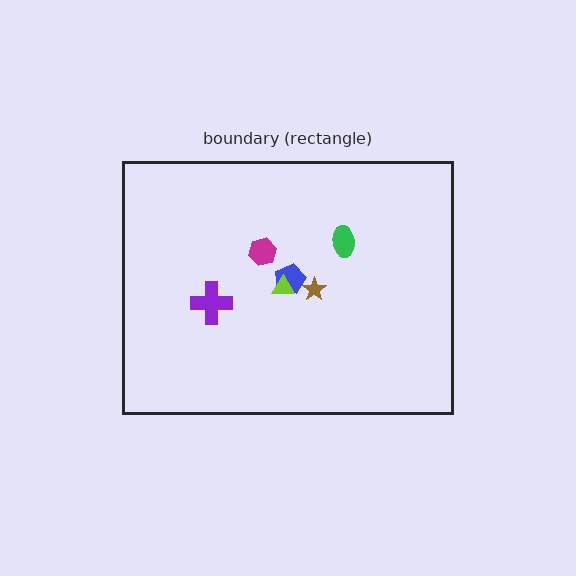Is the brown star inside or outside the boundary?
Inside.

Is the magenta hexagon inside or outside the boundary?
Inside.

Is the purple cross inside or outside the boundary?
Inside.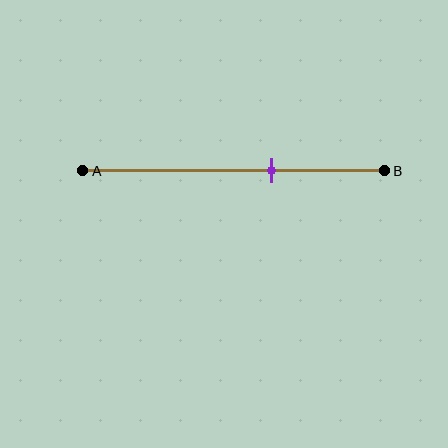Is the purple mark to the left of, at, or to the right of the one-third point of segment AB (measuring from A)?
The purple mark is to the right of the one-third point of segment AB.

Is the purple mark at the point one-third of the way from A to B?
No, the mark is at about 65% from A, not at the 33% one-third point.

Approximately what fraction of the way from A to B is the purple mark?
The purple mark is approximately 65% of the way from A to B.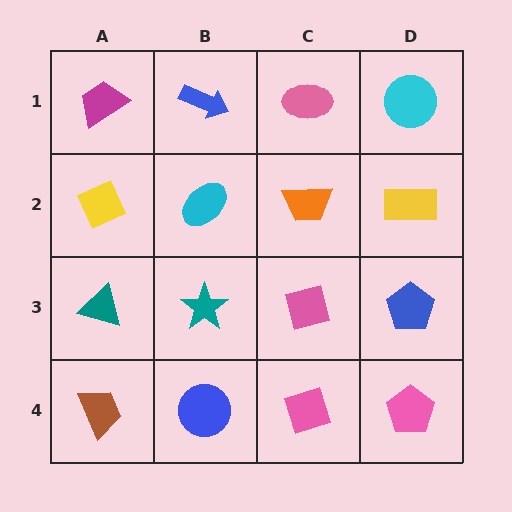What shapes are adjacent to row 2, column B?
A blue arrow (row 1, column B), a teal star (row 3, column B), a yellow diamond (row 2, column A), an orange trapezoid (row 2, column C).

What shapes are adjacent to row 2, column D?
A cyan circle (row 1, column D), a blue pentagon (row 3, column D), an orange trapezoid (row 2, column C).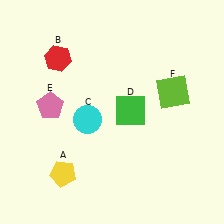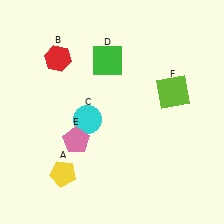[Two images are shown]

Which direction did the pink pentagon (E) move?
The pink pentagon (E) moved down.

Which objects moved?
The objects that moved are: the green square (D), the pink pentagon (E).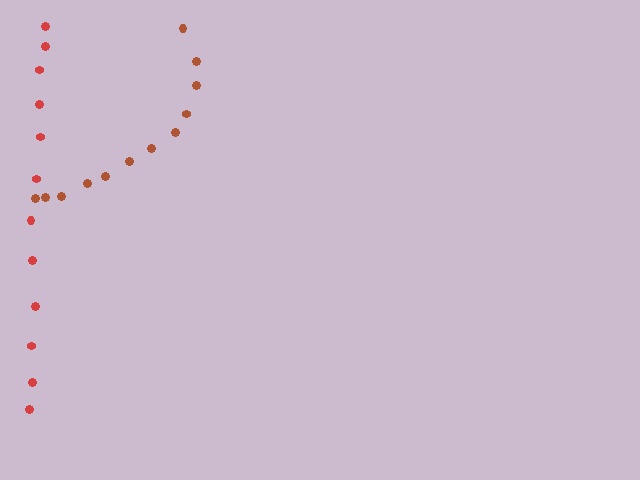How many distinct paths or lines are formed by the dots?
There are 2 distinct paths.